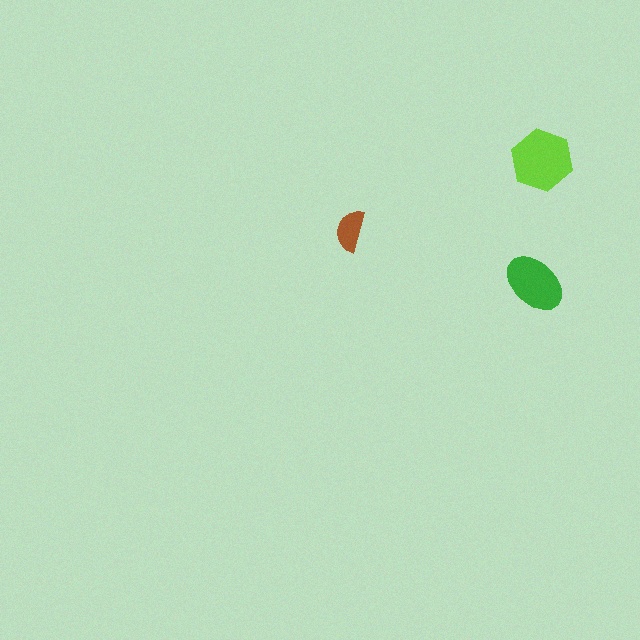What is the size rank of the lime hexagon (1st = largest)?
1st.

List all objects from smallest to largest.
The brown semicircle, the green ellipse, the lime hexagon.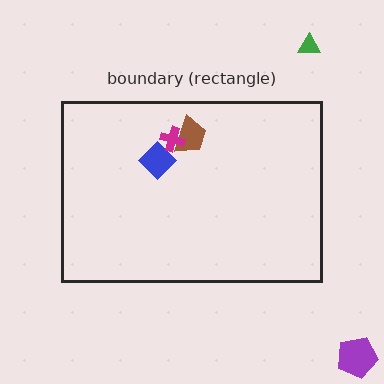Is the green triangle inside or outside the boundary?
Outside.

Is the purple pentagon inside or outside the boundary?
Outside.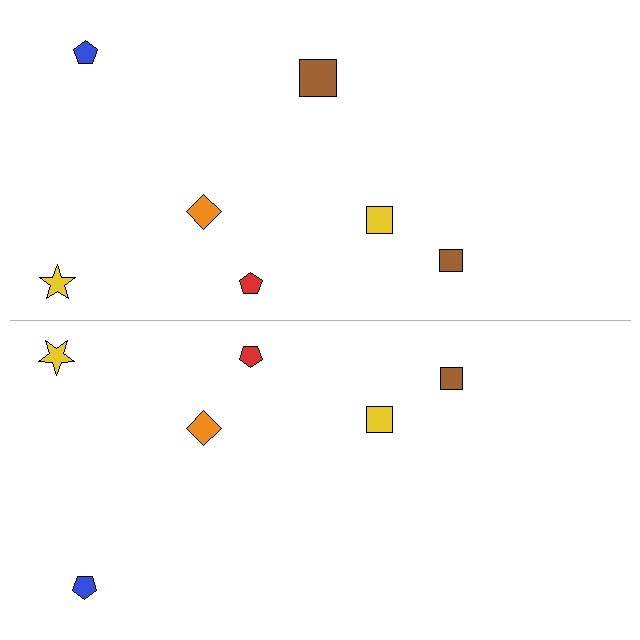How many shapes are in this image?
There are 13 shapes in this image.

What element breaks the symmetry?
A brown square is missing from the bottom side.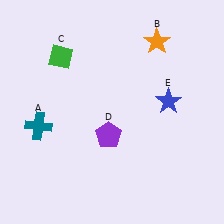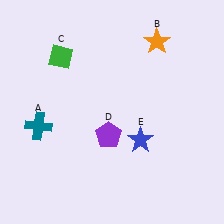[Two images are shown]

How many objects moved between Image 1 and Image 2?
1 object moved between the two images.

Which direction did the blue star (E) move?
The blue star (E) moved down.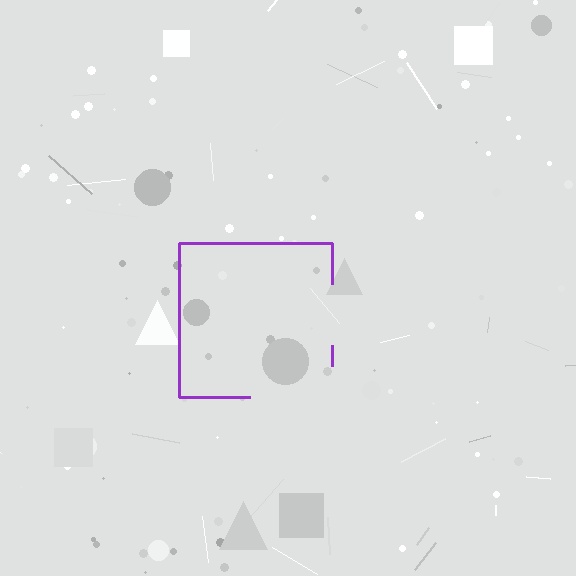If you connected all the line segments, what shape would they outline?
They would outline a square.